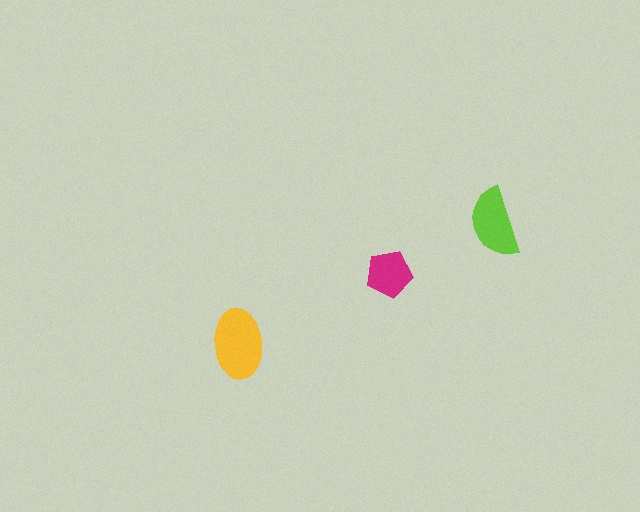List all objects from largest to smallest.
The yellow ellipse, the lime semicircle, the magenta pentagon.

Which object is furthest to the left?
The yellow ellipse is leftmost.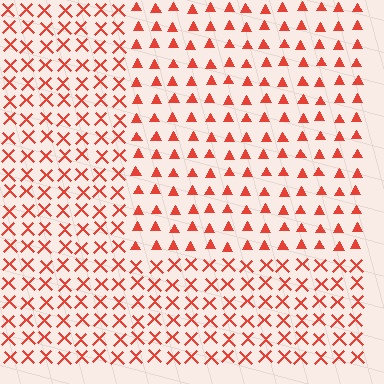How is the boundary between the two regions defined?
The boundary is defined by a change in element shape: triangles inside vs. X marks outside. All elements share the same color and spacing.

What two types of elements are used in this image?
The image uses triangles inside the rectangle region and X marks outside it.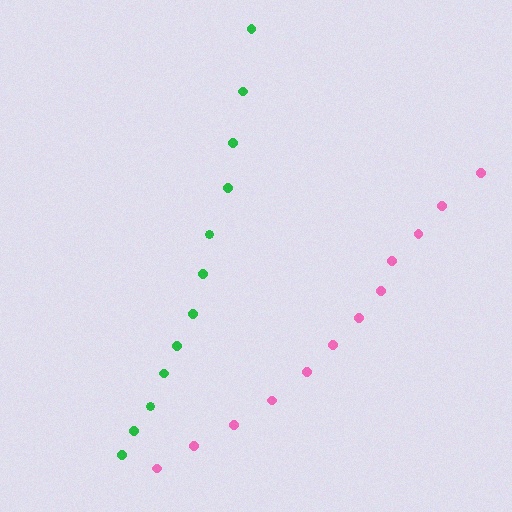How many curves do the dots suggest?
There are 2 distinct paths.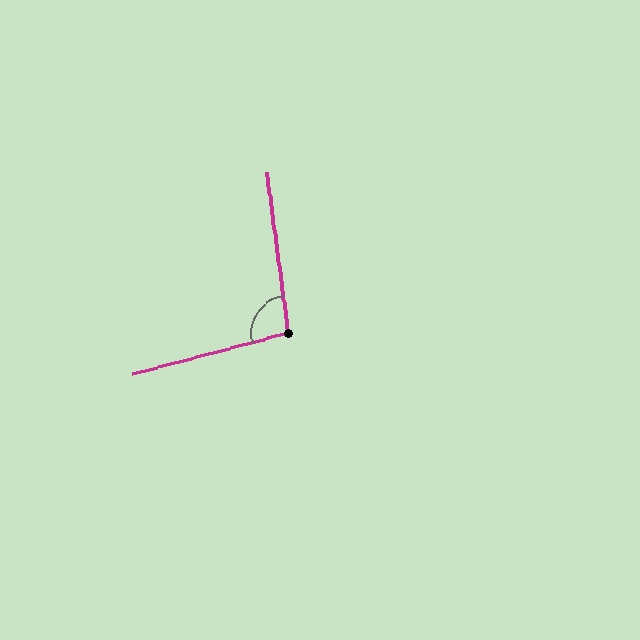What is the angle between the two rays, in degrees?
Approximately 97 degrees.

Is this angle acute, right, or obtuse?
It is obtuse.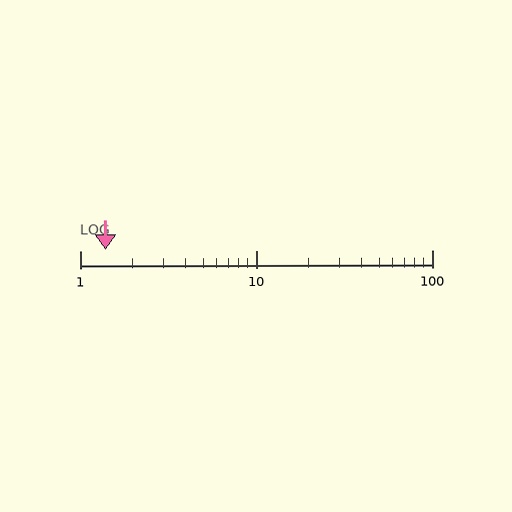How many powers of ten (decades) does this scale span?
The scale spans 2 decades, from 1 to 100.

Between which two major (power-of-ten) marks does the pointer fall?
The pointer is between 1 and 10.